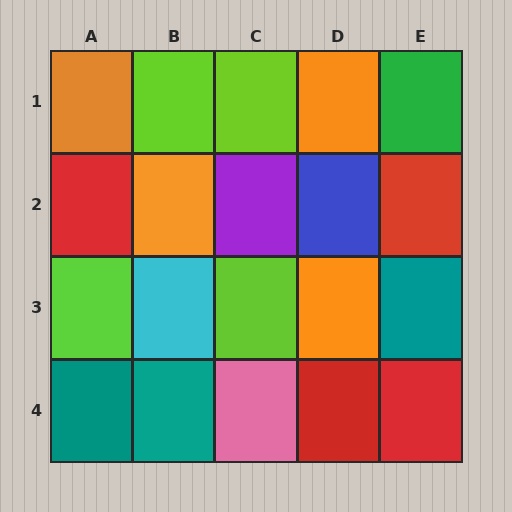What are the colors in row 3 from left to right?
Lime, cyan, lime, orange, teal.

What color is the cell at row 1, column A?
Orange.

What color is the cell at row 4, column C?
Pink.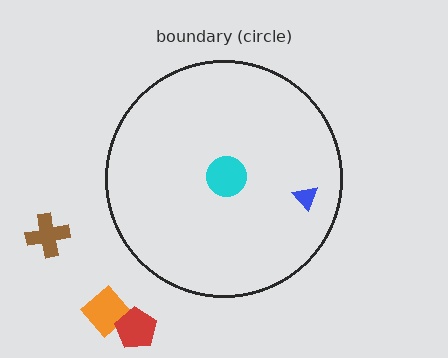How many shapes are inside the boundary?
2 inside, 3 outside.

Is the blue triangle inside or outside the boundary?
Inside.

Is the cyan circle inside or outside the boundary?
Inside.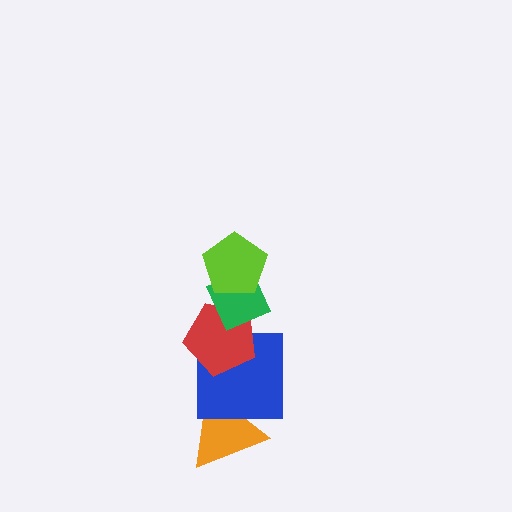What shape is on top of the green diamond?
The lime pentagon is on top of the green diamond.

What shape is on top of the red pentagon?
The green diamond is on top of the red pentagon.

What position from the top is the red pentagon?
The red pentagon is 3rd from the top.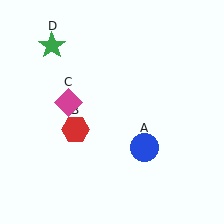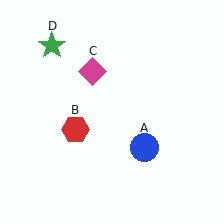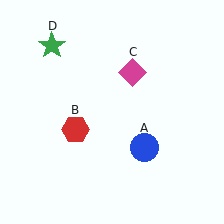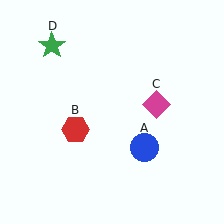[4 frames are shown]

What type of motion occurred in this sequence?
The magenta diamond (object C) rotated clockwise around the center of the scene.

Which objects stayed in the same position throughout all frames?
Blue circle (object A) and red hexagon (object B) and green star (object D) remained stationary.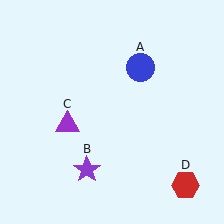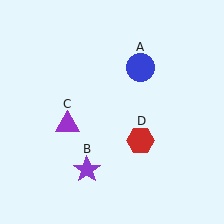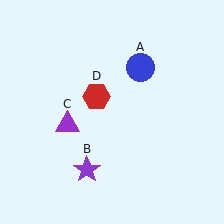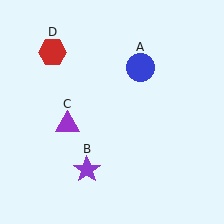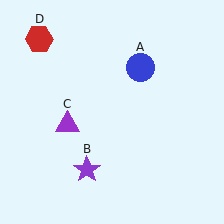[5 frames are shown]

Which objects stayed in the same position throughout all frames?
Blue circle (object A) and purple star (object B) and purple triangle (object C) remained stationary.